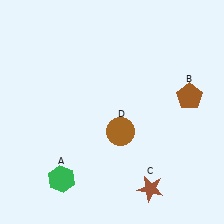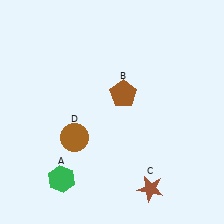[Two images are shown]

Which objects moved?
The objects that moved are: the brown pentagon (B), the brown circle (D).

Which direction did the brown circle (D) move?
The brown circle (D) moved left.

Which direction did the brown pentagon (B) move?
The brown pentagon (B) moved left.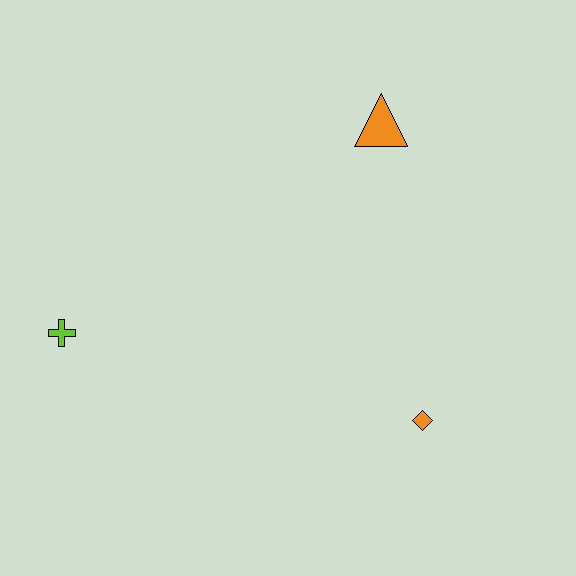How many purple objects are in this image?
There are no purple objects.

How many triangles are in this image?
There is 1 triangle.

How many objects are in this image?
There are 3 objects.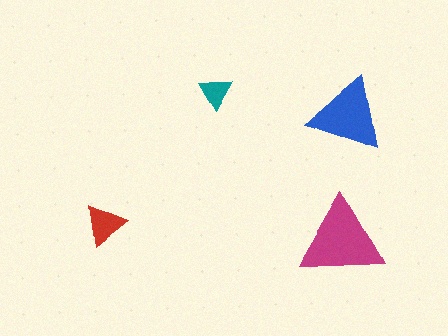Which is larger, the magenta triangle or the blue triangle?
The magenta one.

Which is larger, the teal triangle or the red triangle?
The red one.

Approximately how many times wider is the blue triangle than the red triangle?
About 2 times wider.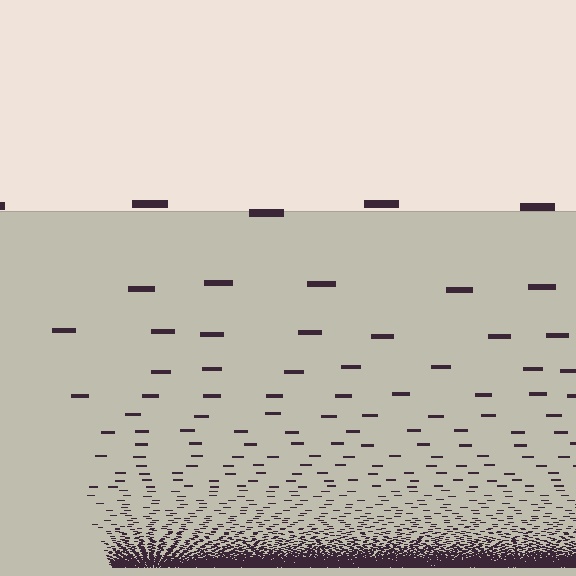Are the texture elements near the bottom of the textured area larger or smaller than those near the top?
Smaller. The gradient is inverted — elements near the bottom are smaller and denser.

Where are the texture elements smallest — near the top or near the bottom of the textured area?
Near the bottom.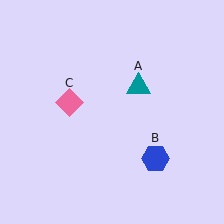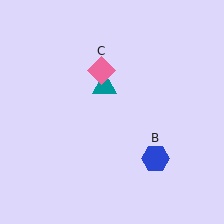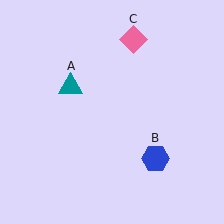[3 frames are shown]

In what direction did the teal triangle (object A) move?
The teal triangle (object A) moved left.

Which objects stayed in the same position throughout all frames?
Blue hexagon (object B) remained stationary.